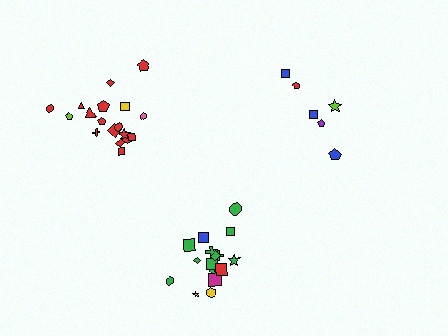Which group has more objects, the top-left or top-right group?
The top-left group.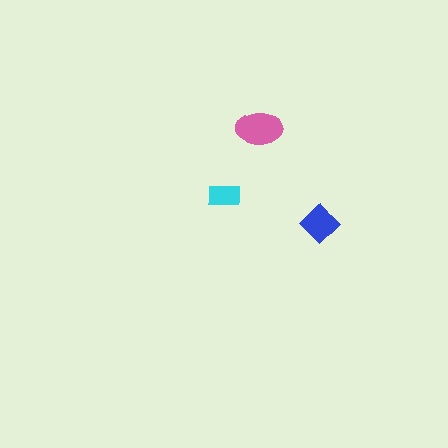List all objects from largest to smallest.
The pink ellipse, the blue diamond, the cyan rectangle.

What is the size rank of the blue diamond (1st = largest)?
2nd.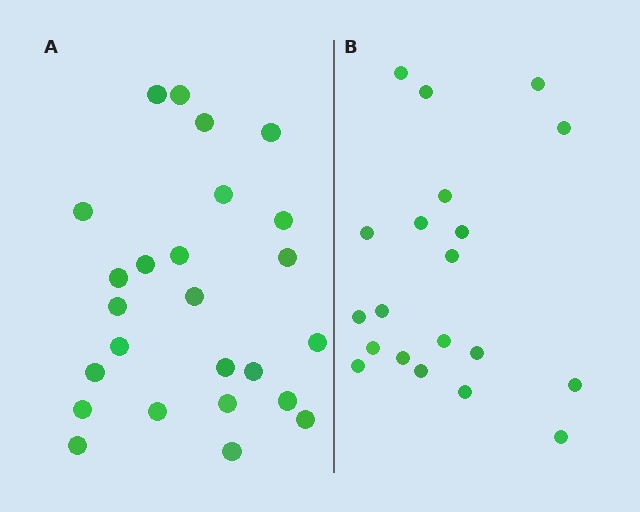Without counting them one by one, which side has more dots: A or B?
Region A (the left region) has more dots.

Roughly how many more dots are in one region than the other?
Region A has about 5 more dots than region B.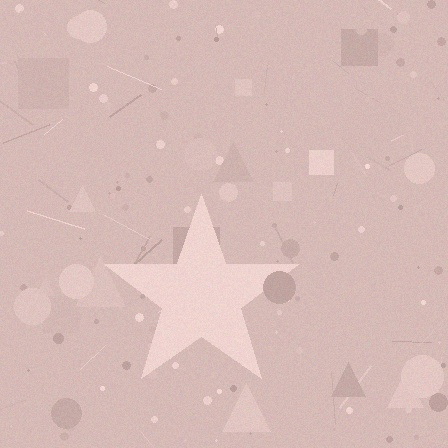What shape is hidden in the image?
A star is hidden in the image.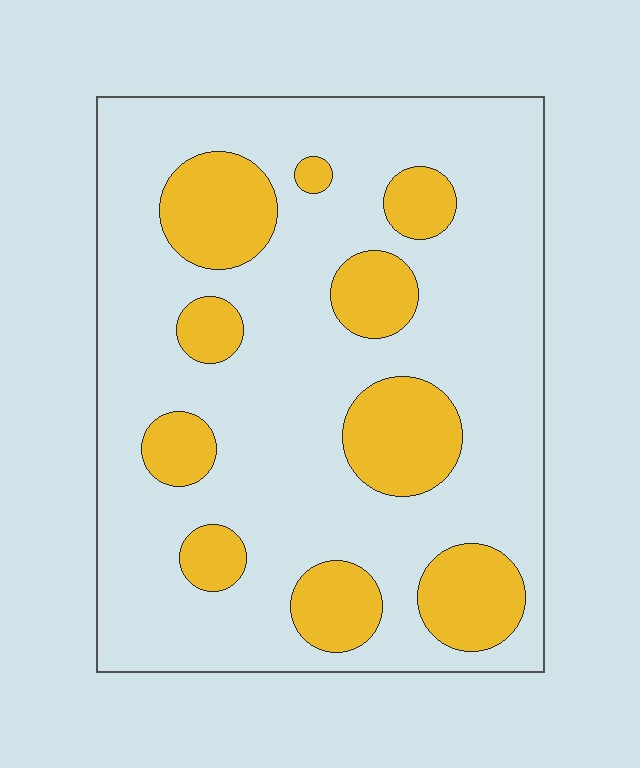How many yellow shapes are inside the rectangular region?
10.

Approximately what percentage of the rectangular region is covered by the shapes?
Approximately 25%.